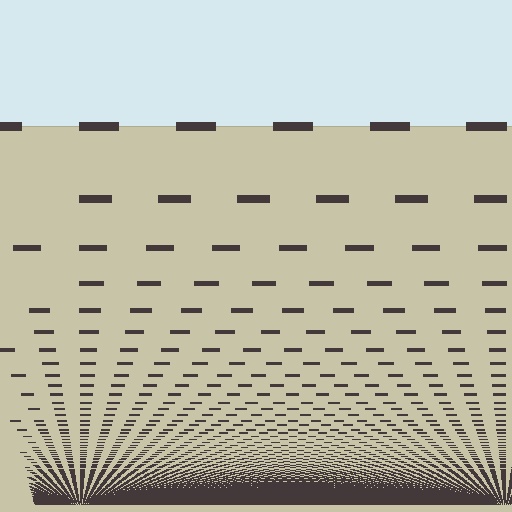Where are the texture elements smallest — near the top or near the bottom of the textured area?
Near the bottom.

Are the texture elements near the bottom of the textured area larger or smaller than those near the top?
Smaller. The gradient is inverted — elements near the bottom are smaller and denser.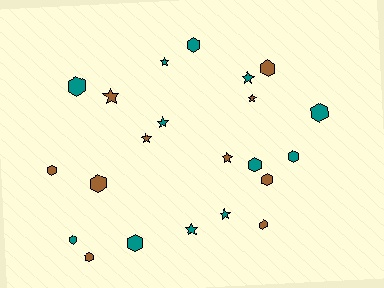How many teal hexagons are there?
There are 7 teal hexagons.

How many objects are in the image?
There are 22 objects.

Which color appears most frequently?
Teal, with 12 objects.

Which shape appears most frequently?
Hexagon, with 13 objects.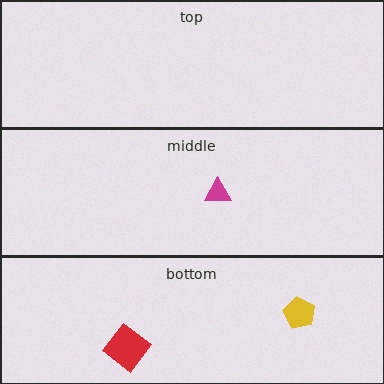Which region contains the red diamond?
The bottom region.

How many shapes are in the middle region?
1.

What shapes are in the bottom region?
The red diamond, the yellow pentagon.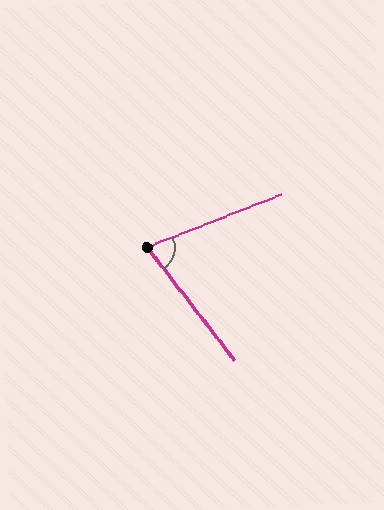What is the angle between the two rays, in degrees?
Approximately 74 degrees.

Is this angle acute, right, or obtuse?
It is acute.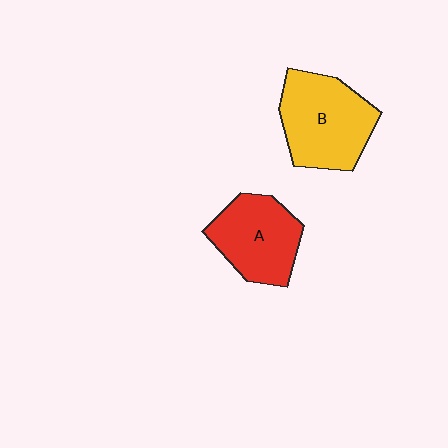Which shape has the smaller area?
Shape A (red).